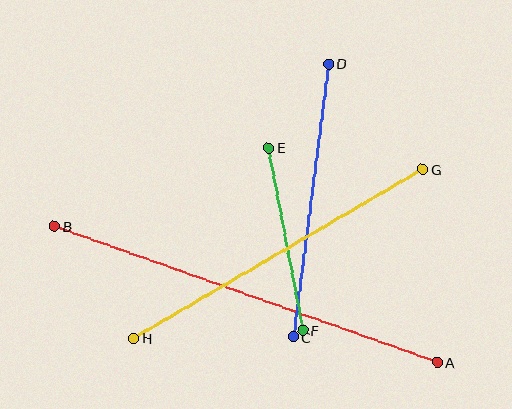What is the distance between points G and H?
The distance is approximately 334 pixels.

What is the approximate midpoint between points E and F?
The midpoint is at approximately (286, 239) pixels.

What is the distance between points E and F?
The distance is approximately 186 pixels.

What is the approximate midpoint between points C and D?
The midpoint is at approximately (311, 200) pixels.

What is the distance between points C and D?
The distance is approximately 275 pixels.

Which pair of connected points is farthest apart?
Points A and B are farthest apart.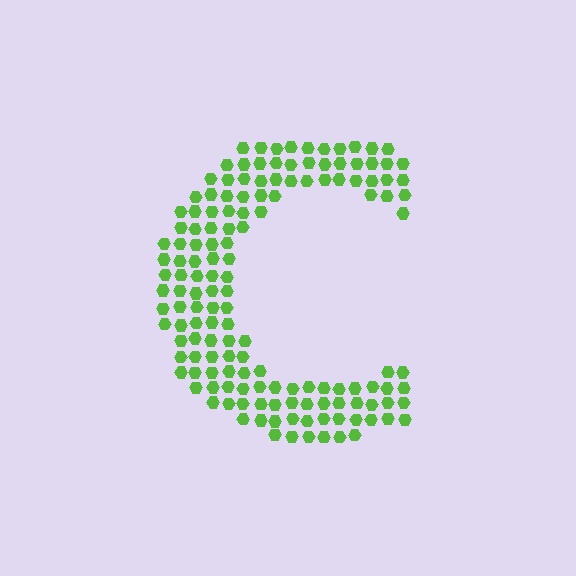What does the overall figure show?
The overall figure shows the letter C.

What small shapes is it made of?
It is made of small hexagons.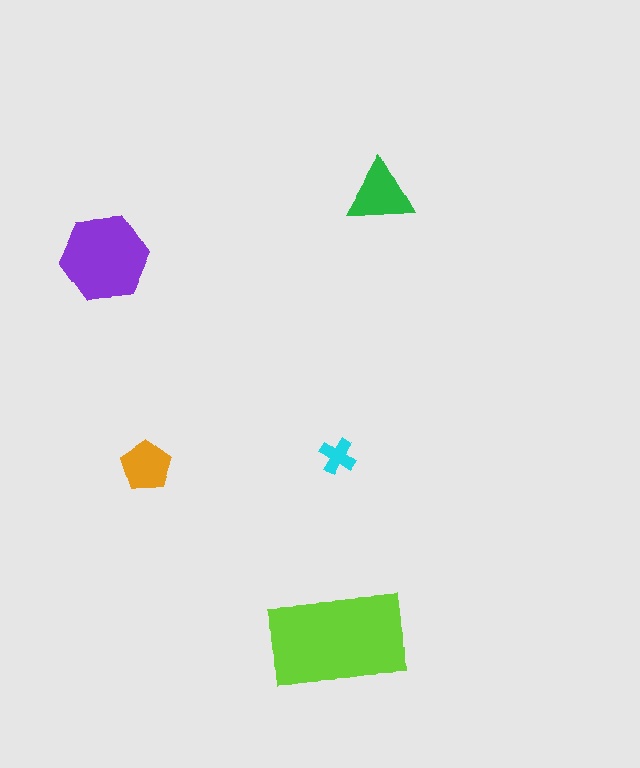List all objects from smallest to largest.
The cyan cross, the orange pentagon, the green triangle, the purple hexagon, the lime rectangle.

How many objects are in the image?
There are 5 objects in the image.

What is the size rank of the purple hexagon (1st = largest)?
2nd.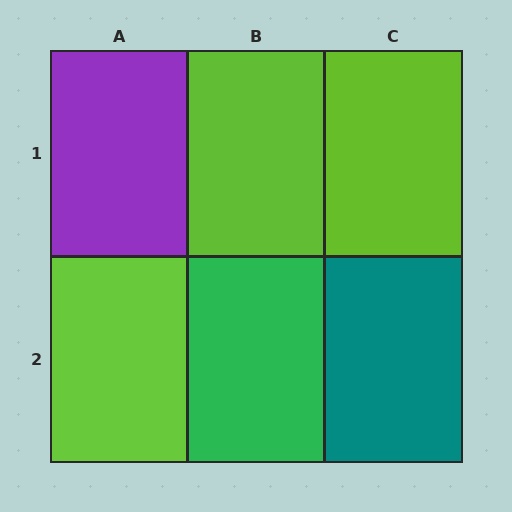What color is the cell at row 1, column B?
Lime.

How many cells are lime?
3 cells are lime.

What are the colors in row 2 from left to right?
Lime, green, teal.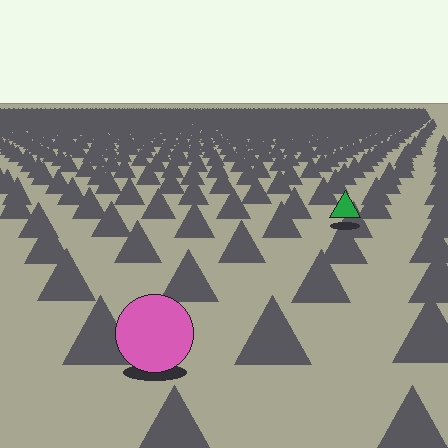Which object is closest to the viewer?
The pink circle is closest. The texture marks near it are larger and more spread out.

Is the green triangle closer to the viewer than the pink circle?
No. The pink circle is closer — you can tell from the texture gradient: the ground texture is coarser near it.